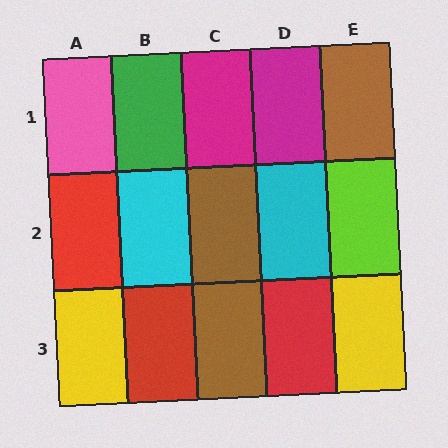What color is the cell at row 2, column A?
Red.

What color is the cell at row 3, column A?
Yellow.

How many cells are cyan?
2 cells are cyan.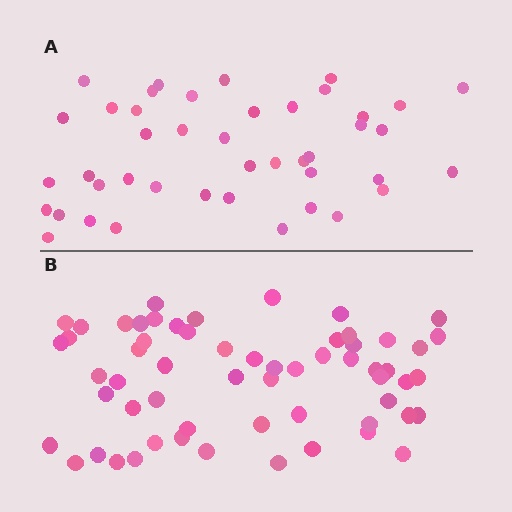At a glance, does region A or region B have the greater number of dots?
Region B (the bottom region) has more dots.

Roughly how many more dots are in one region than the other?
Region B has approximately 15 more dots than region A.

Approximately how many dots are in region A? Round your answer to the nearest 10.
About 40 dots. (The exact count is 43, which rounds to 40.)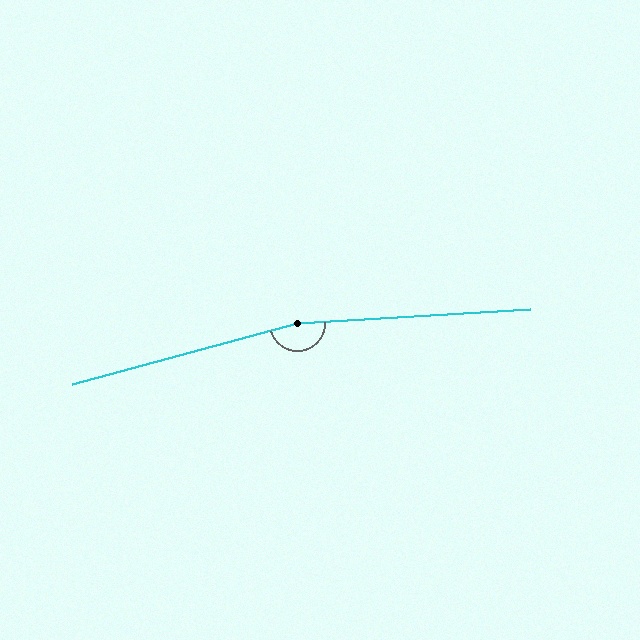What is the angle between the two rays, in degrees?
Approximately 168 degrees.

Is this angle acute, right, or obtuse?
It is obtuse.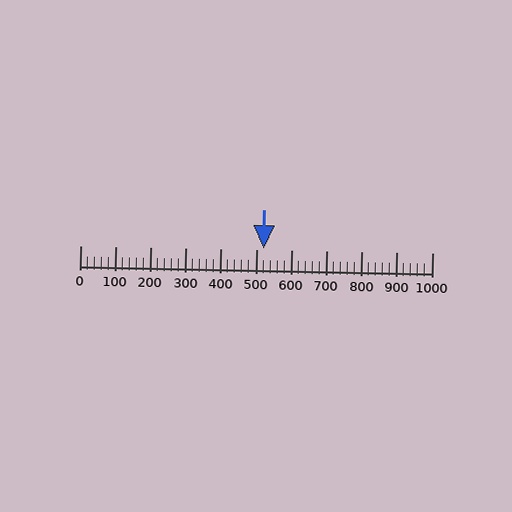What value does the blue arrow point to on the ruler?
The blue arrow points to approximately 520.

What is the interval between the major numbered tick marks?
The major tick marks are spaced 100 units apart.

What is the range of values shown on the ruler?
The ruler shows values from 0 to 1000.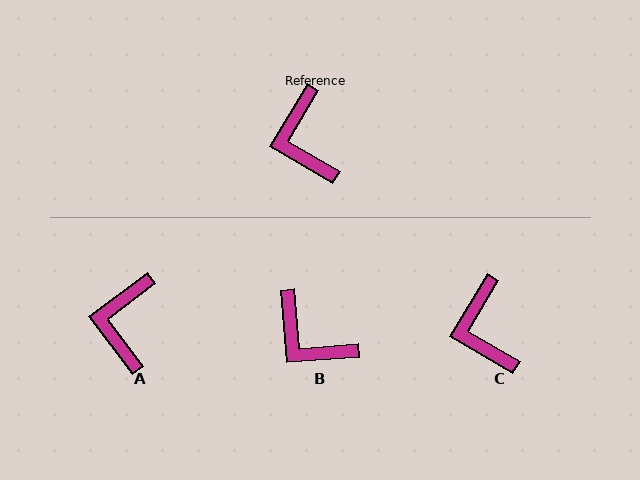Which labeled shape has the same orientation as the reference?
C.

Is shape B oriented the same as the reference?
No, it is off by about 35 degrees.